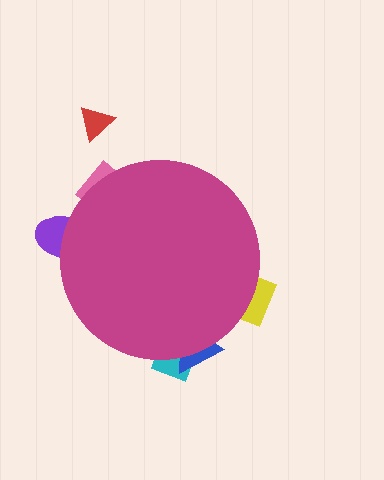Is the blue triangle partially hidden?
Yes, the blue triangle is partially hidden behind the magenta circle.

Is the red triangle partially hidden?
No, the red triangle is fully visible.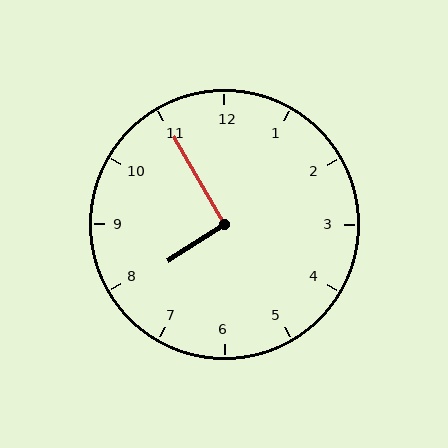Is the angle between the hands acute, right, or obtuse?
It is right.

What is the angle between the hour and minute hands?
Approximately 92 degrees.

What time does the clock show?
7:55.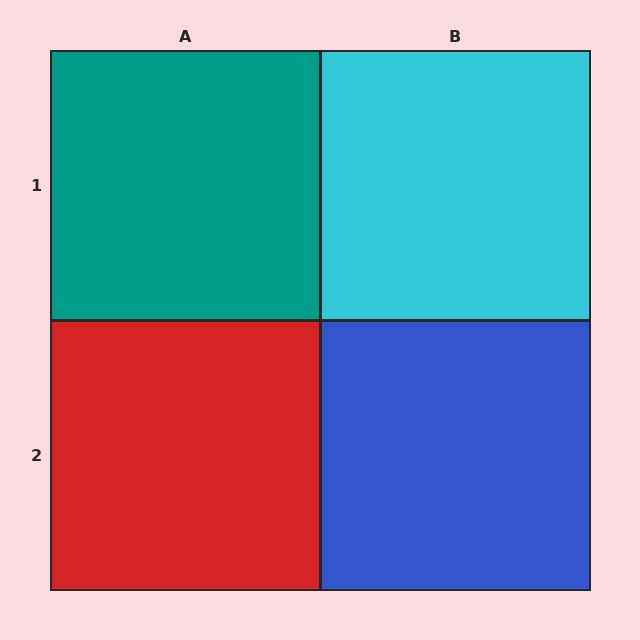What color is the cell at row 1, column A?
Teal.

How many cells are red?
1 cell is red.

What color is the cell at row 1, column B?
Cyan.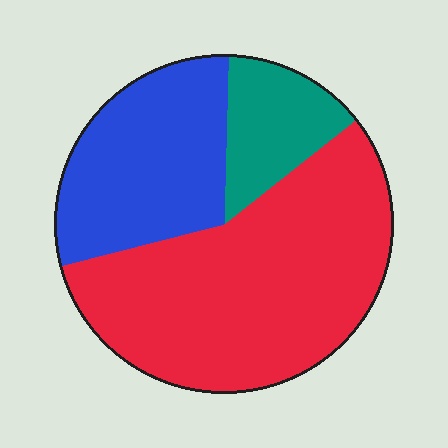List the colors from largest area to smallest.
From largest to smallest: red, blue, teal.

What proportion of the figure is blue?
Blue covers about 30% of the figure.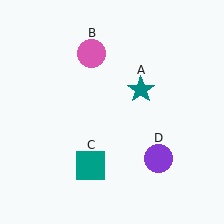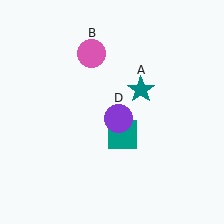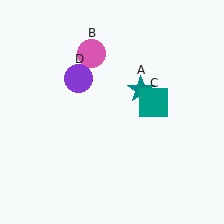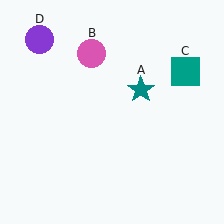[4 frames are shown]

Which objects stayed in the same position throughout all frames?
Teal star (object A) and pink circle (object B) remained stationary.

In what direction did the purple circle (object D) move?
The purple circle (object D) moved up and to the left.